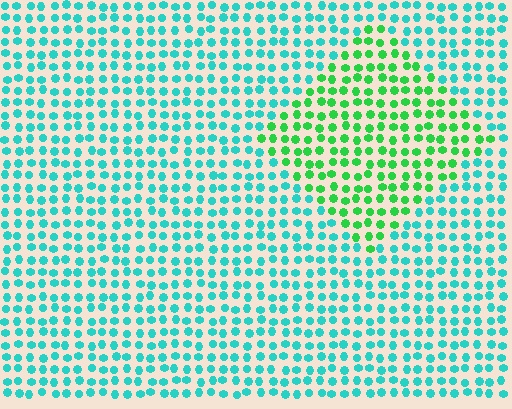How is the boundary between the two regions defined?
The boundary is defined purely by a slight shift in hue (about 46 degrees). Spacing, size, and orientation are identical on both sides.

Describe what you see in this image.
The image is filled with small cyan elements in a uniform arrangement. A diamond-shaped region is visible where the elements are tinted to a slightly different hue, forming a subtle color boundary.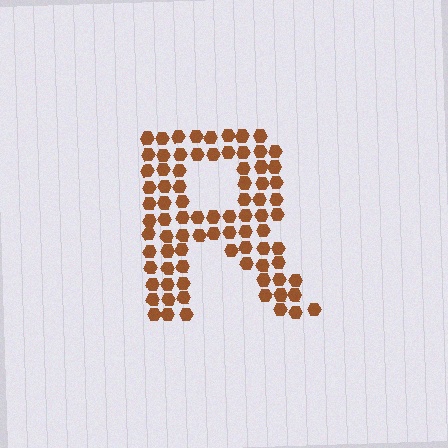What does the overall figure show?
The overall figure shows the letter R.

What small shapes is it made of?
It is made of small hexagons.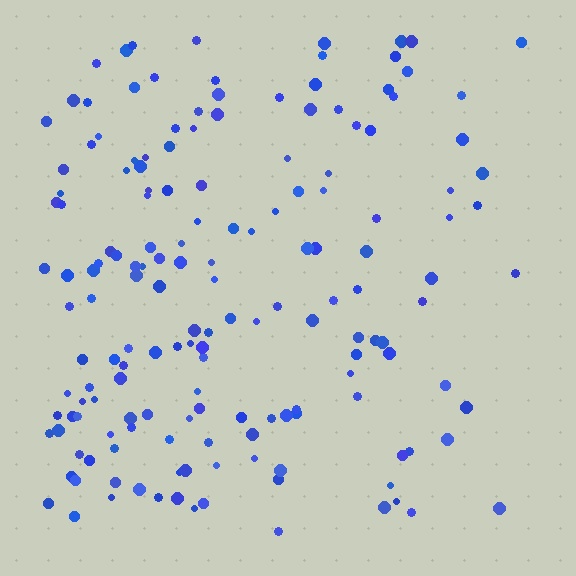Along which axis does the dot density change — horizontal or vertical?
Horizontal.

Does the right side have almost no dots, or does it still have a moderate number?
Still a moderate number, just noticeably fewer than the left.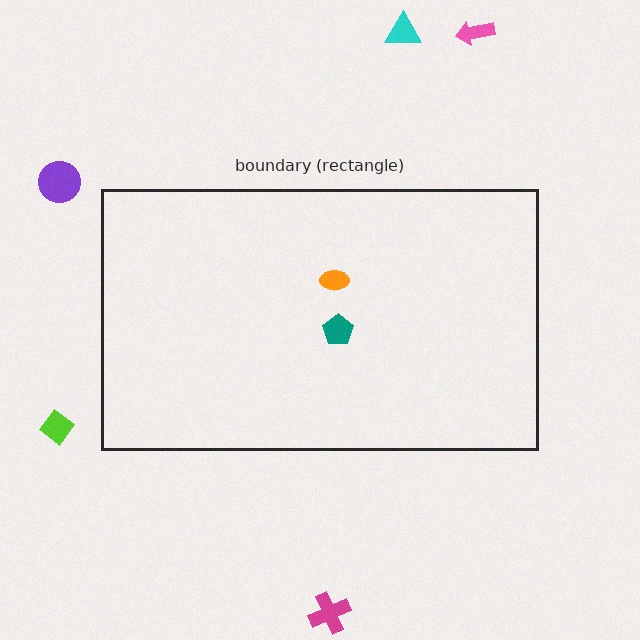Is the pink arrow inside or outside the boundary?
Outside.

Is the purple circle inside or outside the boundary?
Outside.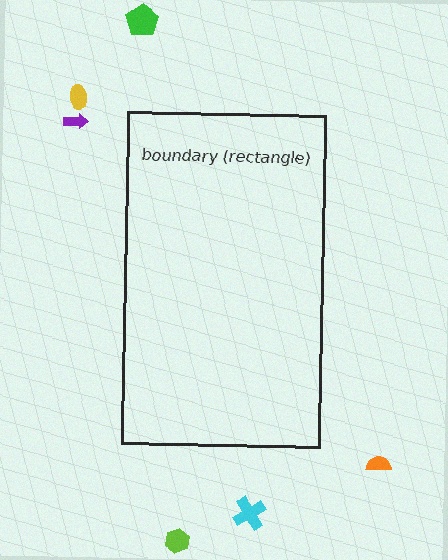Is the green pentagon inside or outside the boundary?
Outside.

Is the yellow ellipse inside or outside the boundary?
Outside.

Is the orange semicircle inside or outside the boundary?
Outside.